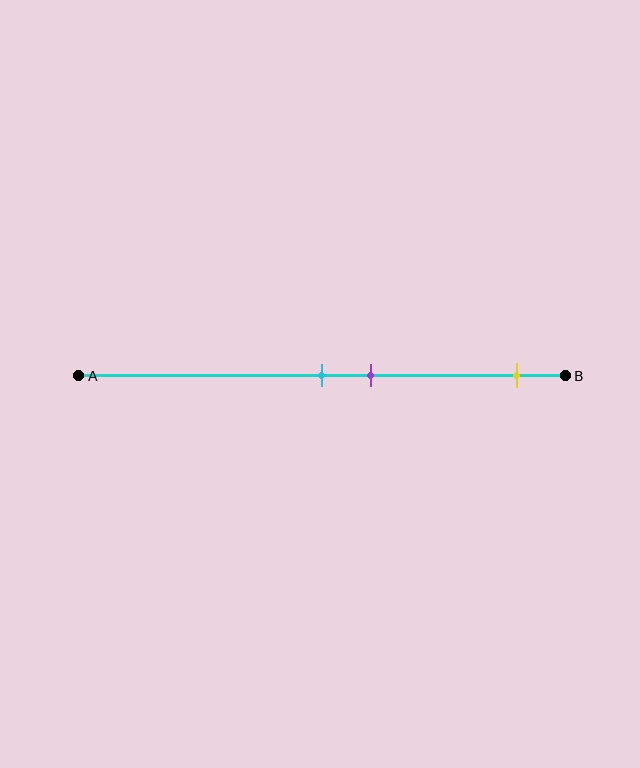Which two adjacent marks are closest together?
The cyan and purple marks are the closest adjacent pair.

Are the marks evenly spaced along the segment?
No, the marks are not evenly spaced.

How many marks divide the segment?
There are 3 marks dividing the segment.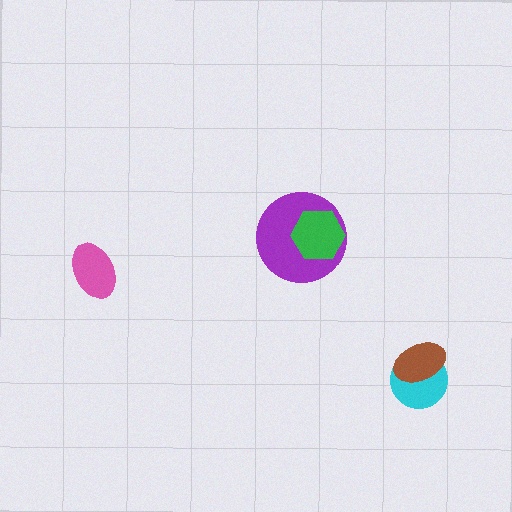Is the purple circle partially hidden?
Yes, it is partially covered by another shape.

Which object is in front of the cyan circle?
The brown ellipse is in front of the cyan circle.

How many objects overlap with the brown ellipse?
1 object overlaps with the brown ellipse.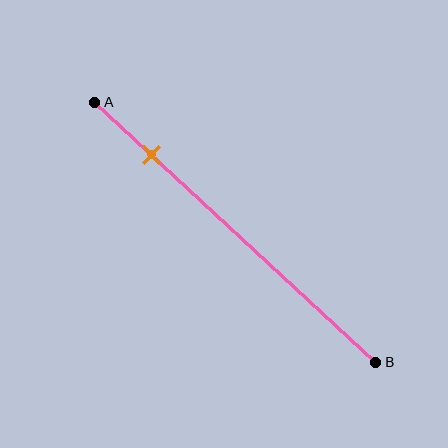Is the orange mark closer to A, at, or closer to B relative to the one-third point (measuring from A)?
The orange mark is closer to point A than the one-third point of segment AB.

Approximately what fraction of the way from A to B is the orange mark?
The orange mark is approximately 20% of the way from A to B.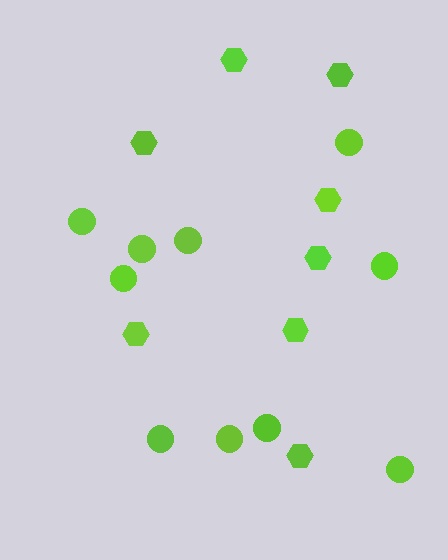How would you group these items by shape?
There are 2 groups: one group of circles (10) and one group of hexagons (8).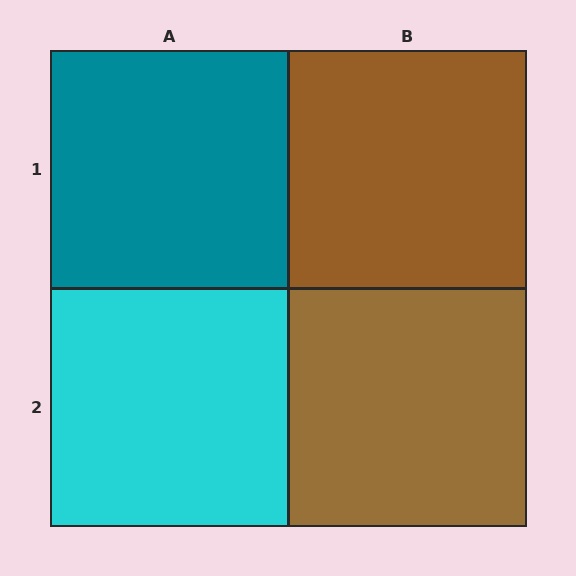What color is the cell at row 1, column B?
Brown.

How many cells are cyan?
1 cell is cyan.